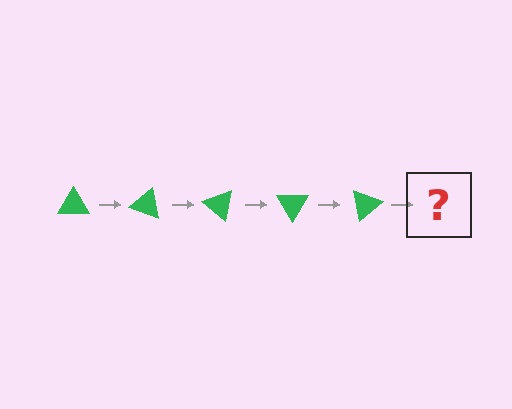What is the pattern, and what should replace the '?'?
The pattern is that the triangle rotates 20 degrees each step. The '?' should be a green triangle rotated 100 degrees.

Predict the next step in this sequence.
The next step is a green triangle rotated 100 degrees.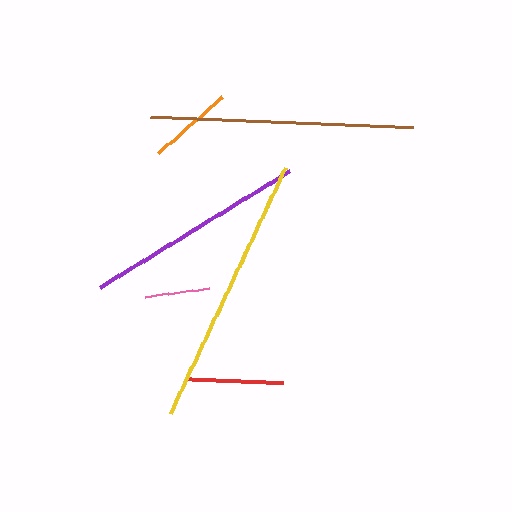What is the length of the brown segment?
The brown segment is approximately 263 pixels long.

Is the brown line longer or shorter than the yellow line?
The yellow line is longer than the brown line.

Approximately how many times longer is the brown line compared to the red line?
The brown line is approximately 2.8 times the length of the red line.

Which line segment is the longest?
The yellow line is the longest at approximately 271 pixels.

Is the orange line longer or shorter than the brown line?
The brown line is longer than the orange line.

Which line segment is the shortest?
The pink line is the shortest at approximately 64 pixels.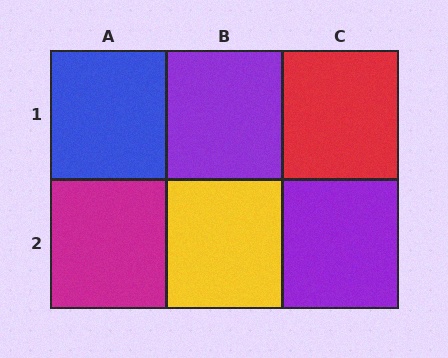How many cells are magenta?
1 cell is magenta.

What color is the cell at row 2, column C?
Purple.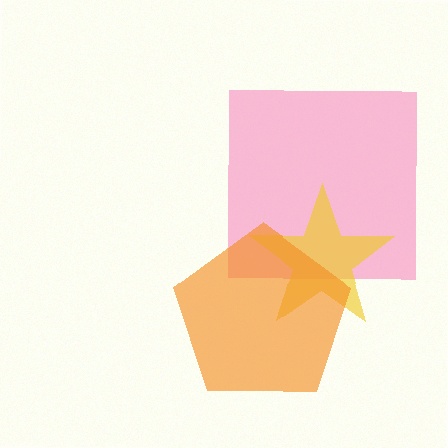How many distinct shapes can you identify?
There are 3 distinct shapes: a pink square, a yellow star, an orange pentagon.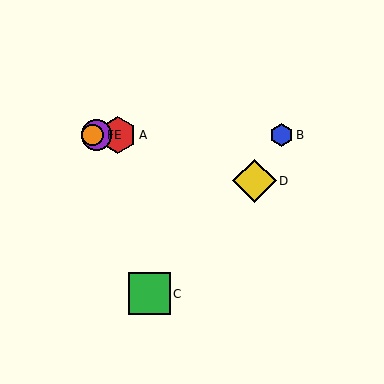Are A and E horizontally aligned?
Yes, both are at y≈135.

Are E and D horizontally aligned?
No, E is at y≈135 and D is at y≈181.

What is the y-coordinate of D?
Object D is at y≈181.